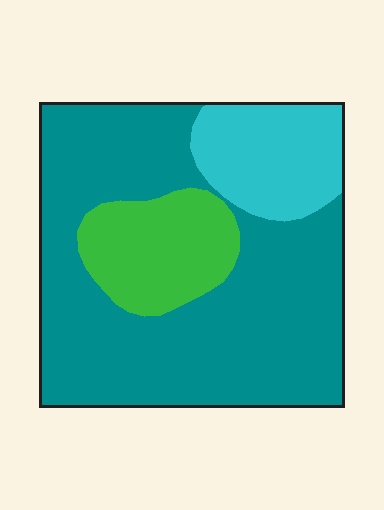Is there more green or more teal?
Teal.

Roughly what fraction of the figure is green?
Green takes up about one sixth (1/6) of the figure.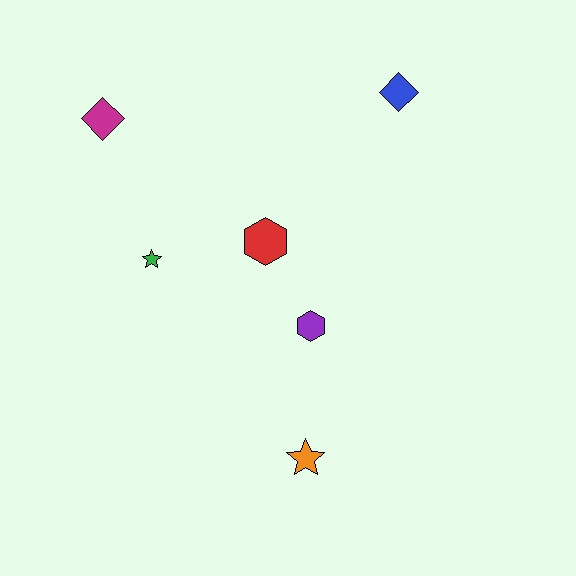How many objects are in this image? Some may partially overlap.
There are 6 objects.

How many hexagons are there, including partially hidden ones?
There are 2 hexagons.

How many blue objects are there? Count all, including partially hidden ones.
There is 1 blue object.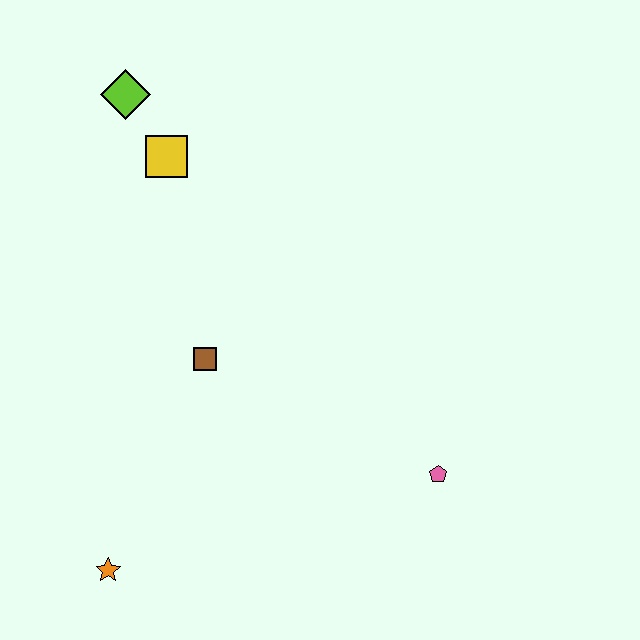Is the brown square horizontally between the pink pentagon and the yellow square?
Yes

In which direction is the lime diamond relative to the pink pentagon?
The lime diamond is above the pink pentagon.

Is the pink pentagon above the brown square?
No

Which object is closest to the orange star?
The brown square is closest to the orange star.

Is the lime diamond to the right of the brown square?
No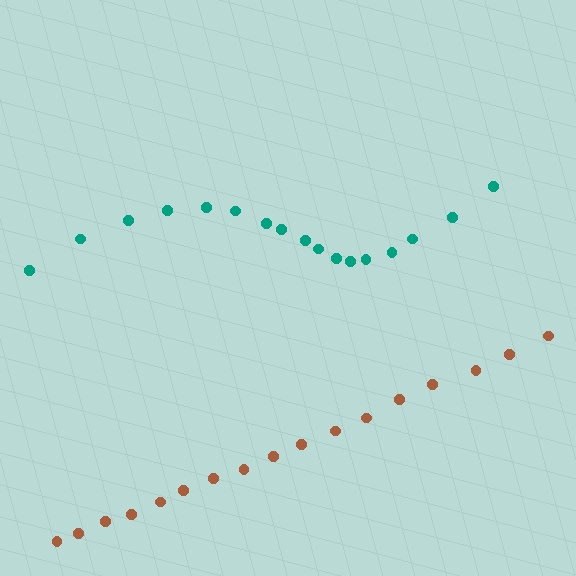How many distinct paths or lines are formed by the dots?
There are 2 distinct paths.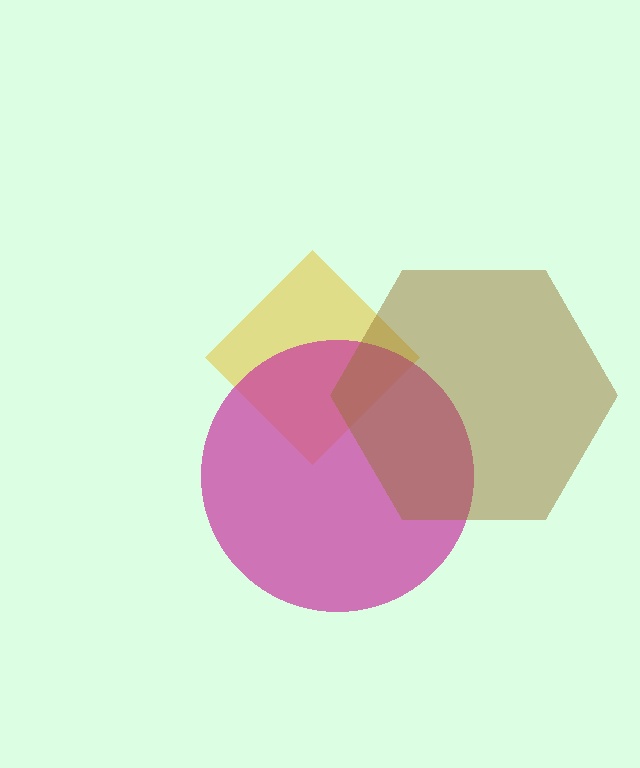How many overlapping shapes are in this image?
There are 3 overlapping shapes in the image.